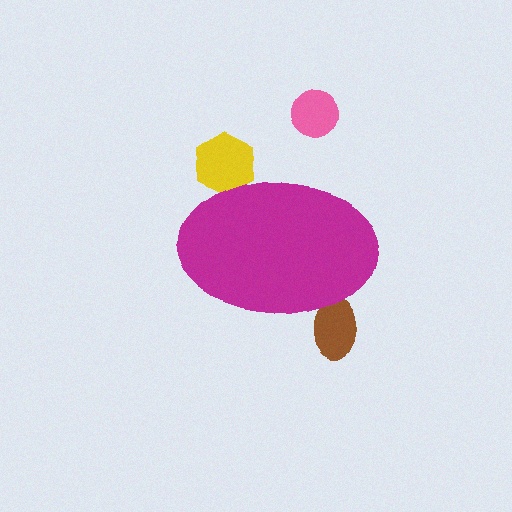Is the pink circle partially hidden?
No, the pink circle is fully visible.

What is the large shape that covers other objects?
A magenta ellipse.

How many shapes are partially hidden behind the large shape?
2 shapes are partially hidden.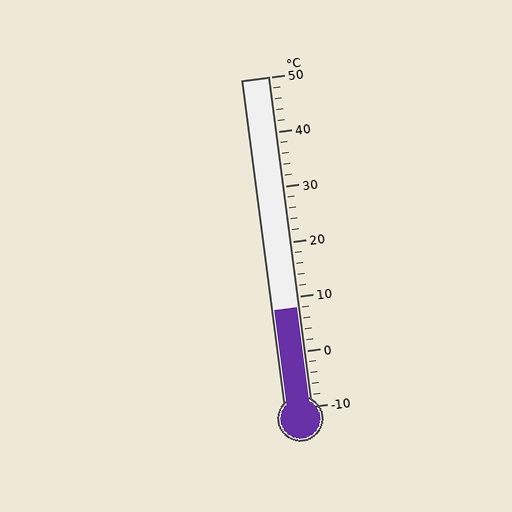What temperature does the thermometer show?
The thermometer shows approximately 8°C.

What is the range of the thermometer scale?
The thermometer scale ranges from -10°C to 50°C.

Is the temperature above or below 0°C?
The temperature is above 0°C.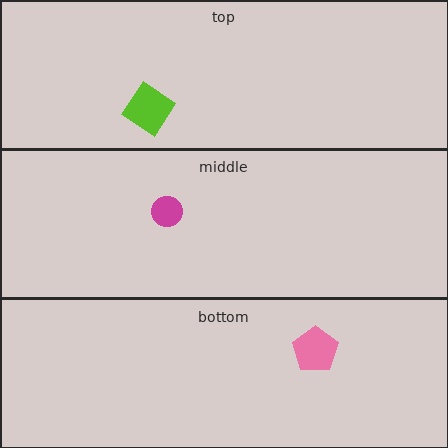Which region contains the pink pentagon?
The bottom region.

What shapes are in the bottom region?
The pink pentagon.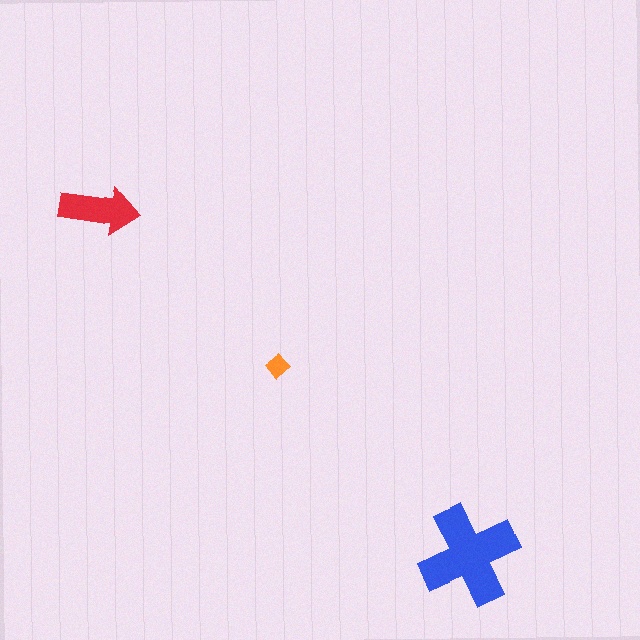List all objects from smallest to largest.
The orange diamond, the red arrow, the blue cross.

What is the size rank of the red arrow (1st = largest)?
2nd.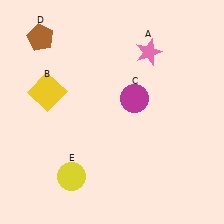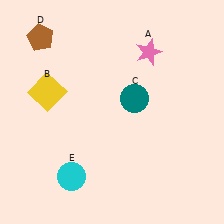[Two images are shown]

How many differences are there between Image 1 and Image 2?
There are 2 differences between the two images.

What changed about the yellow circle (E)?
In Image 1, E is yellow. In Image 2, it changed to cyan.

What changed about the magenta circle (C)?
In Image 1, C is magenta. In Image 2, it changed to teal.